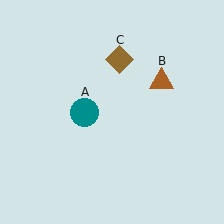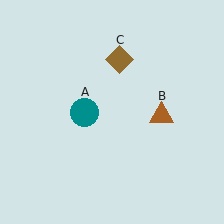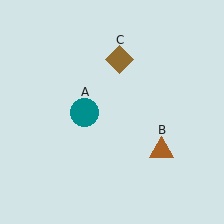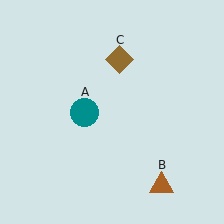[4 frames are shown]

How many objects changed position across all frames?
1 object changed position: brown triangle (object B).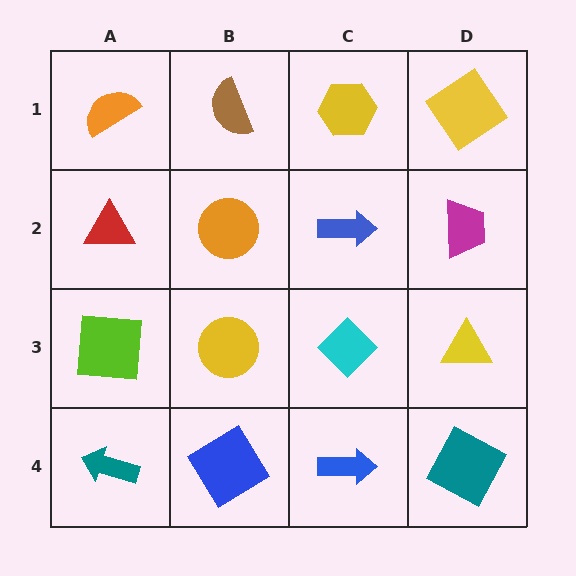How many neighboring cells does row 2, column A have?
3.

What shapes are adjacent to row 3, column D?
A magenta trapezoid (row 2, column D), a teal square (row 4, column D), a cyan diamond (row 3, column C).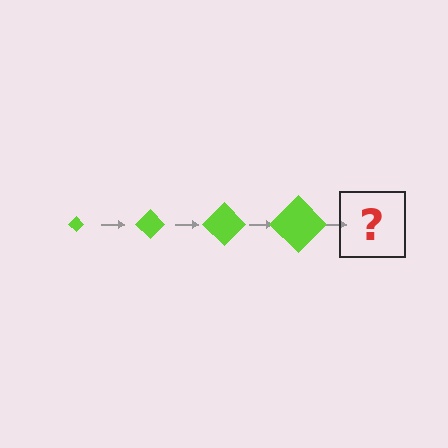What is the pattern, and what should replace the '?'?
The pattern is that the diamond gets progressively larger each step. The '?' should be a lime diamond, larger than the previous one.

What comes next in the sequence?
The next element should be a lime diamond, larger than the previous one.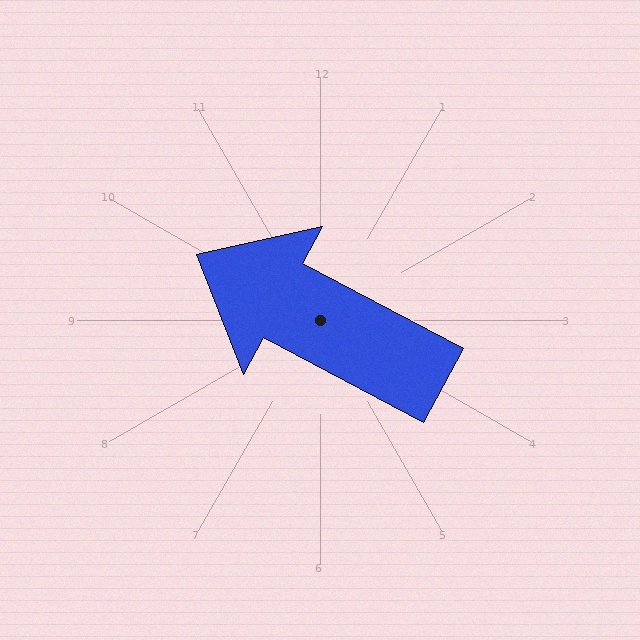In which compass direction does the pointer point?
Northwest.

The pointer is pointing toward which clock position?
Roughly 10 o'clock.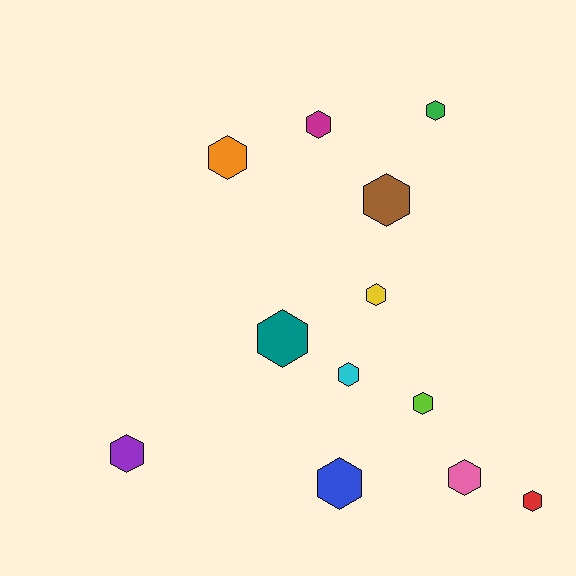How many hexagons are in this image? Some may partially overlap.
There are 12 hexagons.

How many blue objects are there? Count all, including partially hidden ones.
There is 1 blue object.